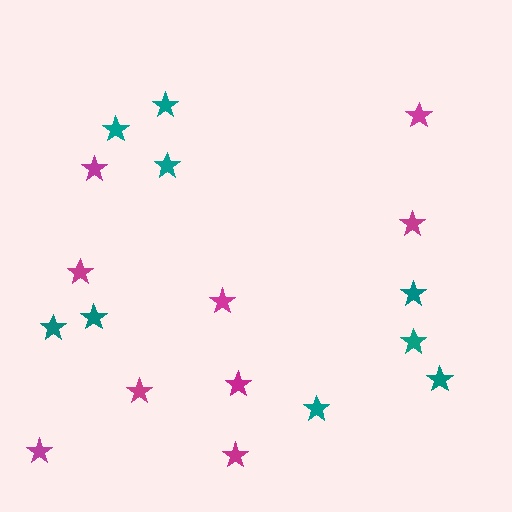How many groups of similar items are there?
There are 2 groups: one group of magenta stars (9) and one group of teal stars (9).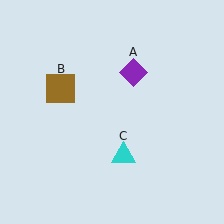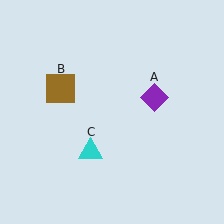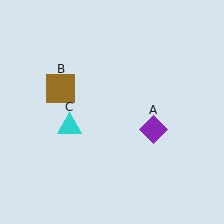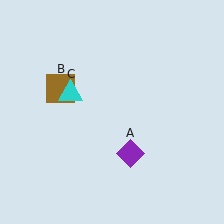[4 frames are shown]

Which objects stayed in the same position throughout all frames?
Brown square (object B) remained stationary.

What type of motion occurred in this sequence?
The purple diamond (object A), cyan triangle (object C) rotated clockwise around the center of the scene.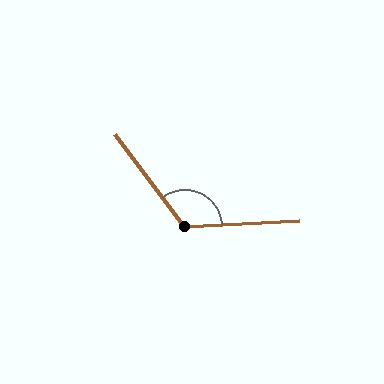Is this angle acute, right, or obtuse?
It is obtuse.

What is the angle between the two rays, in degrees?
Approximately 124 degrees.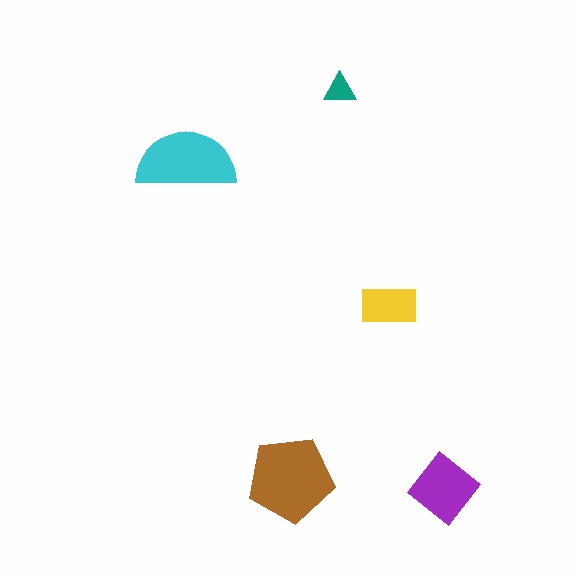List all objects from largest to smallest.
The brown pentagon, the cyan semicircle, the purple diamond, the yellow rectangle, the teal triangle.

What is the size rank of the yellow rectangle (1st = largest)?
4th.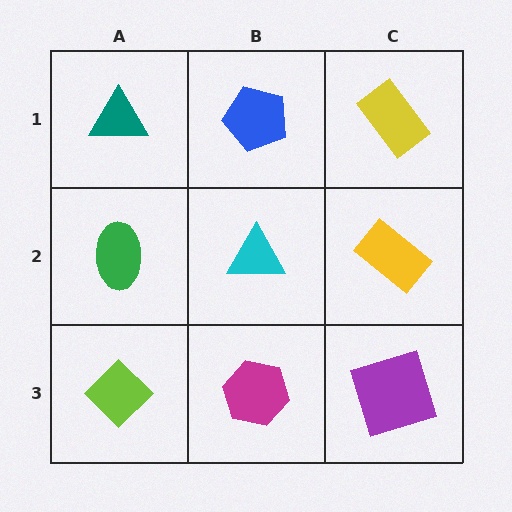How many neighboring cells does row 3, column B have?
3.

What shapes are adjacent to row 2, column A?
A teal triangle (row 1, column A), a lime diamond (row 3, column A), a cyan triangle (row 2, column B).